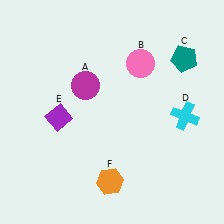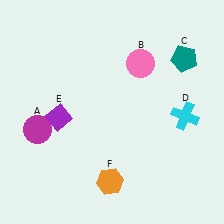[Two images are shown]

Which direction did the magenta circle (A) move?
The magenta circle (A) moved left.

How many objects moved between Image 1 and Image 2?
1 object moved between the two images.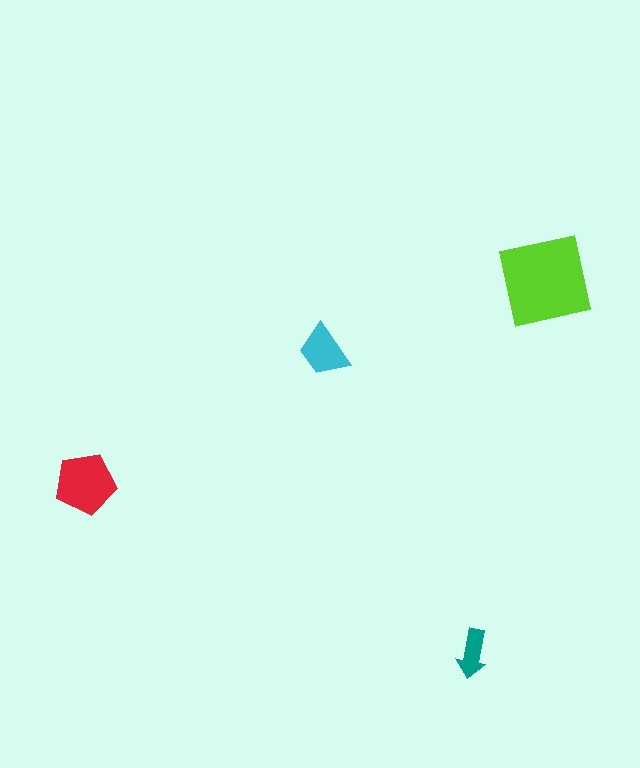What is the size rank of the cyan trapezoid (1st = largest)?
3rd.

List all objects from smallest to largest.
The teal arrow, the cyan trapezoid, the red pentagon, the lime square.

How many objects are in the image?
There are 4 objects in the image.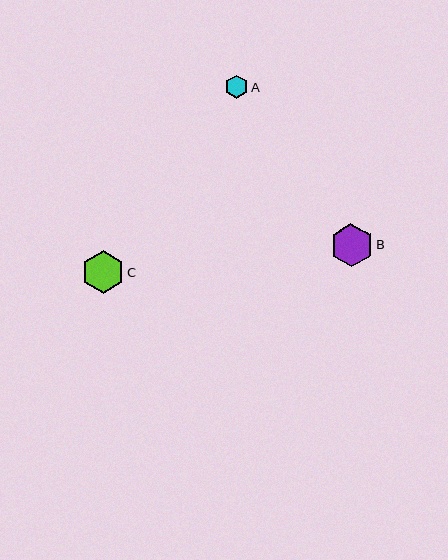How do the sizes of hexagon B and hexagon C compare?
Hexagon B and hexagon C are approximately the same size.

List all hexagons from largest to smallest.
From largest to smallest: B, C, A.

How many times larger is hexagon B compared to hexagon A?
Hexagon B is approximately 1.9 times the size of hexagon A.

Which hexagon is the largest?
Hexagon B is the largest with a size of approximately 43 pixels.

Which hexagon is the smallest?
Hexagon A is the smallest with a size of approximately 23 pixels.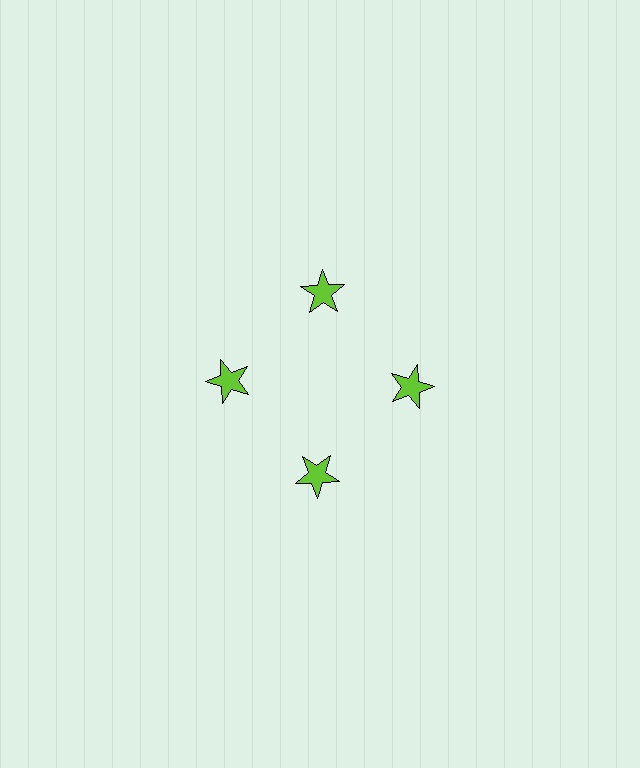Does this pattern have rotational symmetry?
Yes, this pattern has 4-fold rotational symmetry. It looks the same after rotating 90 degrees around the center.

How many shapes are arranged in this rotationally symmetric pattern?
There are 4 shapes, arranged in 4 groups of 1.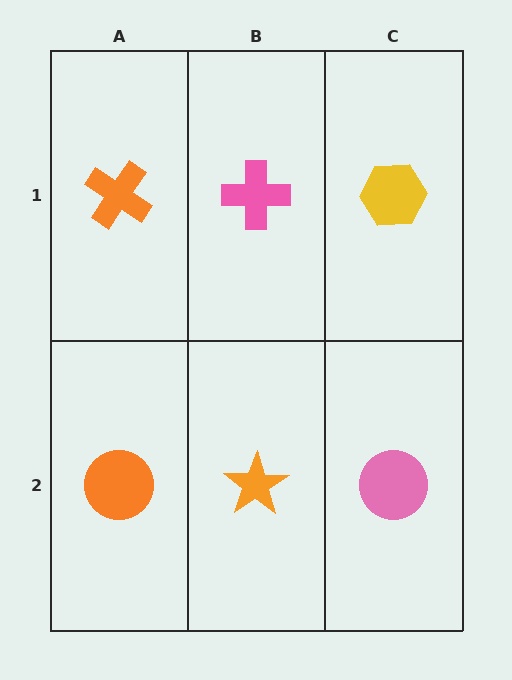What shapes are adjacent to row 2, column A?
An orange cross (row 1, column A), an orange star (row 2, column B).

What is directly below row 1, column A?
An orange circle.